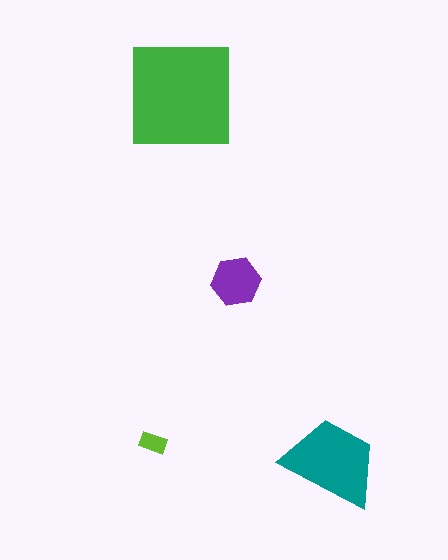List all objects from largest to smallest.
The green square, the teal trapezoid, the purple hexagon, the lime rectangle.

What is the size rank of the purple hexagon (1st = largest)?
3rd.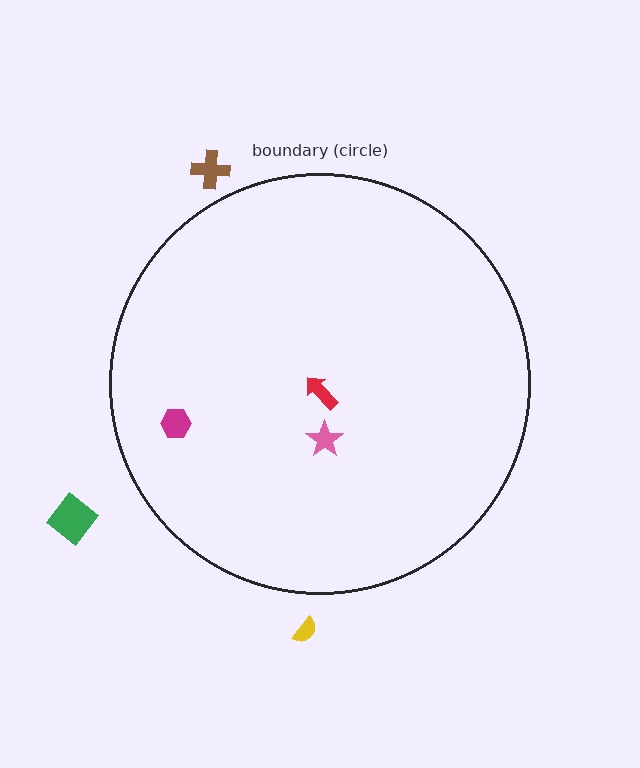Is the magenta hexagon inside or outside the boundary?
Inside.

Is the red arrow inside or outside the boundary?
Inside.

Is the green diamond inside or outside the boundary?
Outside.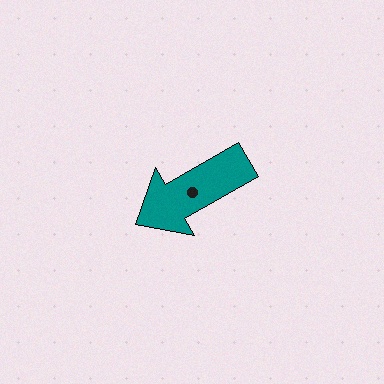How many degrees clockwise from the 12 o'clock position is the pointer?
Approximately 240 degrees.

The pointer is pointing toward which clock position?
Roughly 8 o'clock.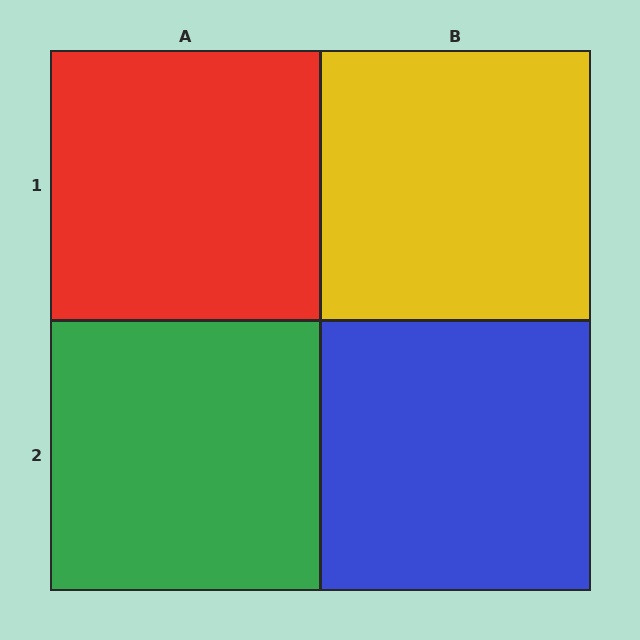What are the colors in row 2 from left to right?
Green, blue.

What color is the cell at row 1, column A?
Red.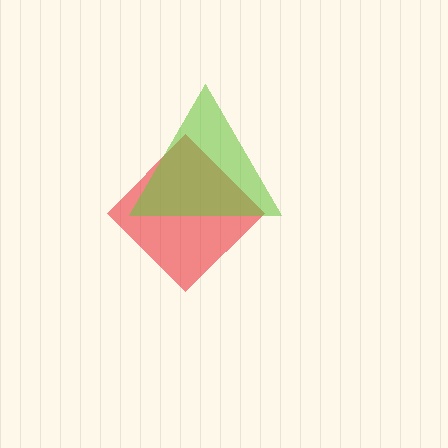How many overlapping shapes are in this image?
There are 2 overlapping shapes in the image.